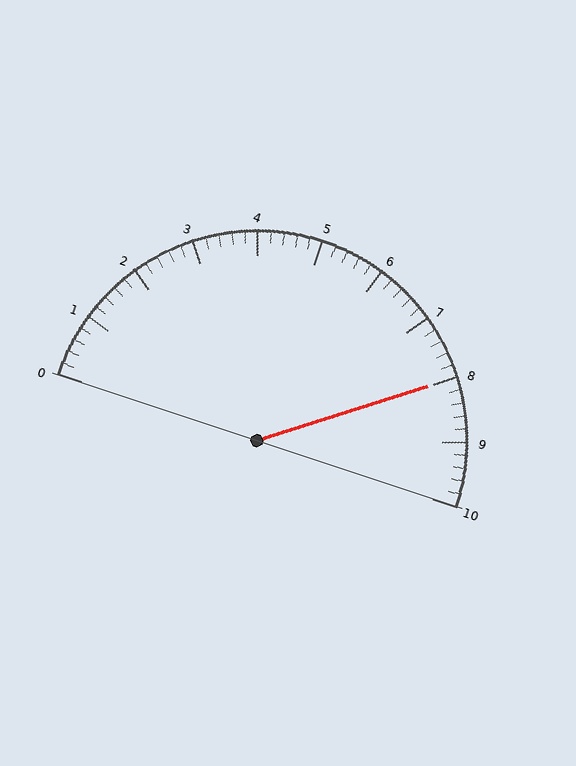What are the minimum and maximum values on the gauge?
The gauge ranges from 0 to 10.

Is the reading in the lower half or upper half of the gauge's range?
The reading is in the upper half of the range (0 to 10).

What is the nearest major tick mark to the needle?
The nearest major tick mark is 8.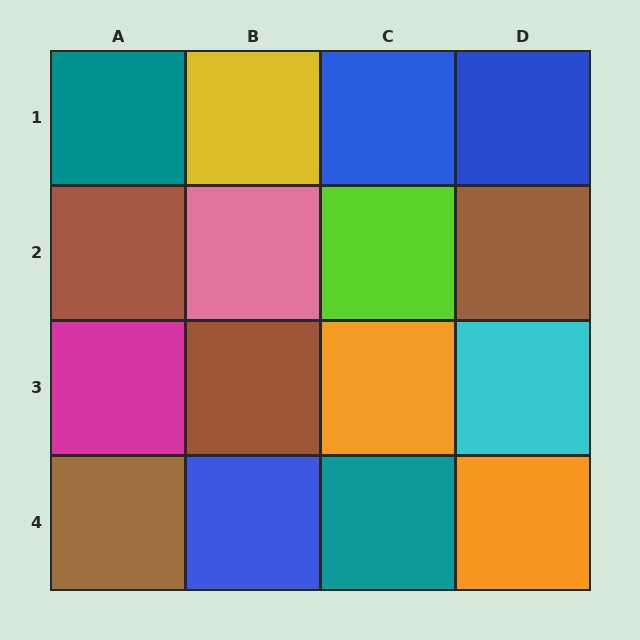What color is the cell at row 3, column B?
Brown.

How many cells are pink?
1 cell is pink.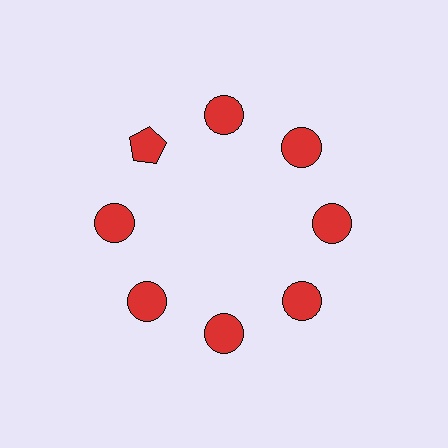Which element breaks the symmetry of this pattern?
The red pentagon at roughly the 10 o'clock position breaks the symmetry. All other shapes are red circles.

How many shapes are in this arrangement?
There are 8 shapes arranged in a ring pattern.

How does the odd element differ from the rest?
It has a different shape: pentagon instead of circle.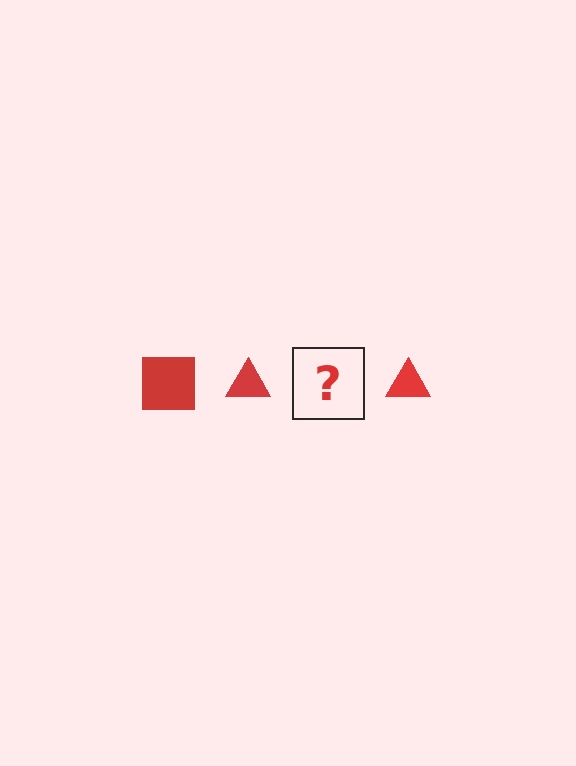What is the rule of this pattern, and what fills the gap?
The rule is that the pattern cycles through square, triangle shapes in red. The gap should be filled with a red square.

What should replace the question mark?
The question mark should be replaced with a red square.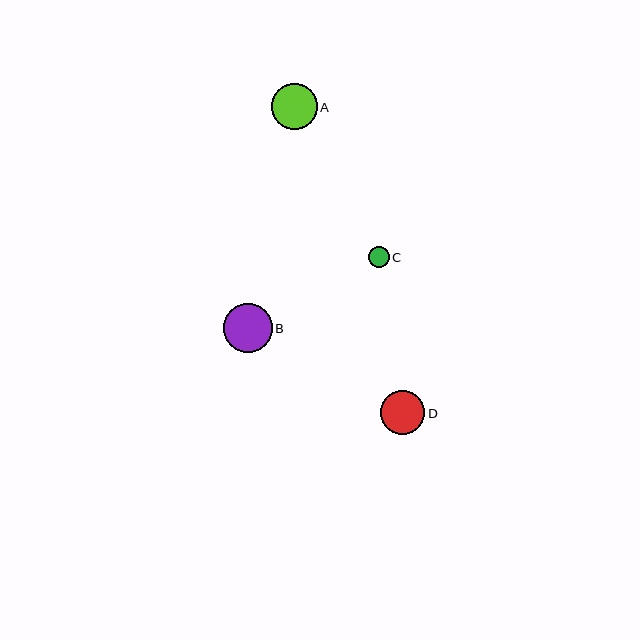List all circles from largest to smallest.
From largest to smallest: B, A, D, C.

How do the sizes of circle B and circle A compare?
Circle B and circle A are approximately the same size.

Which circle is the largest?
Circle B is the largest with a size of approximately 48 pixels.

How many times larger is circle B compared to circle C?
Circle B is approximately 2.3 times the size of circle C.